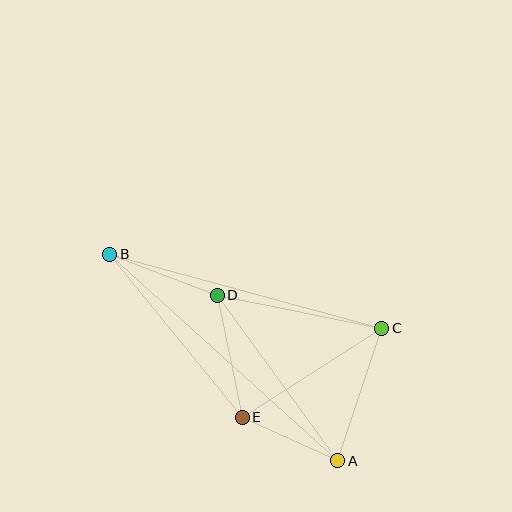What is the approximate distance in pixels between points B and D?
The distance between B and D is approximately 115 pixels.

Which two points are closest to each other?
Points A and E are closest to each other.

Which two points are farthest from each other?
Points A and B are farthest from each other.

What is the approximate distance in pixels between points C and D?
The distance between C and D is approximately 168 pixels.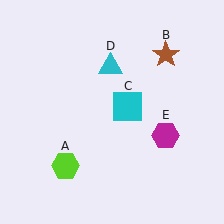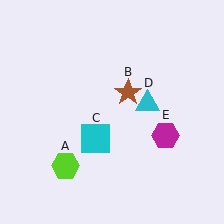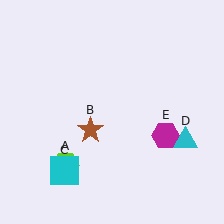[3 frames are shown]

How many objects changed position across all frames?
3 objects changed position: brown star (object B), cyan square (object C), cyan triangle (object D).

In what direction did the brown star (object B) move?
The brown star (object B) moved down and to the left.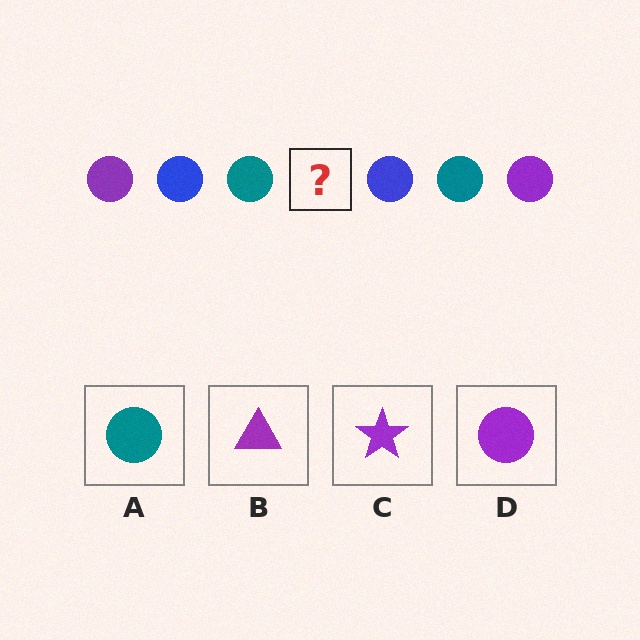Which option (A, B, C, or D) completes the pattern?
D.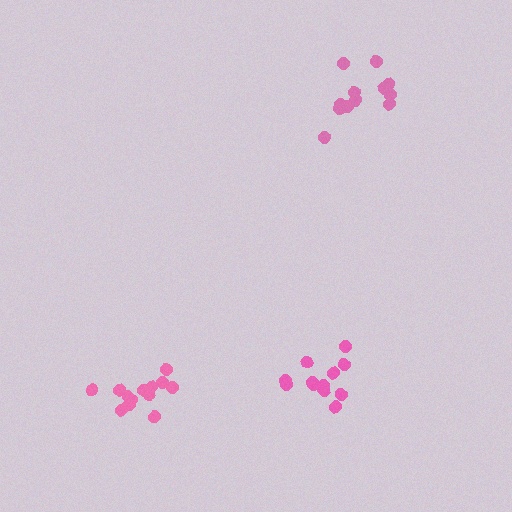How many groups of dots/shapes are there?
There are 3 groups.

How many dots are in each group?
Group 1: 12 dots, Group 2: 13 dots, Group 3: 13 dots (38 total).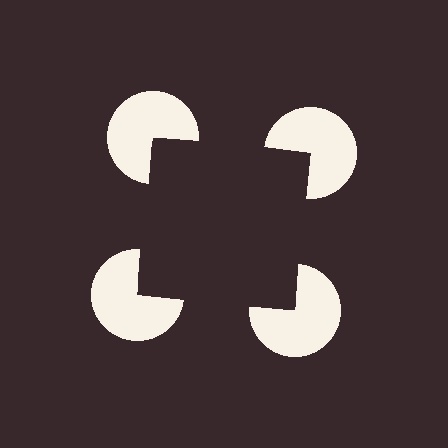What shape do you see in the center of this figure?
An illusory square — its edges are inferred from the aligned wedge cuts in the pac-man discs, not physically drawn.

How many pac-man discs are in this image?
There are 4 — one at each vertex of the illusory square.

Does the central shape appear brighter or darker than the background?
It typically appears slightly darker than the background, even though no actual brightness change is drawn.